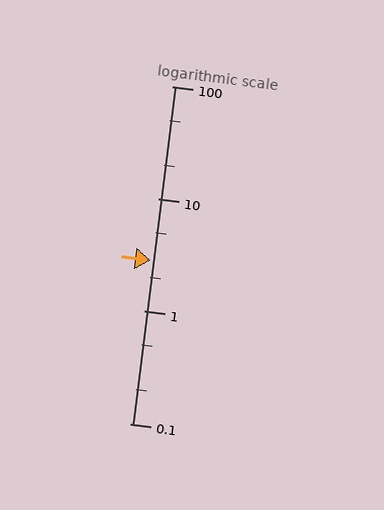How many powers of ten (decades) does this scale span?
The scale spans 3 decades, from 0.1 to 100.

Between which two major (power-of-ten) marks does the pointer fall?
The pointer is between 1 and 10.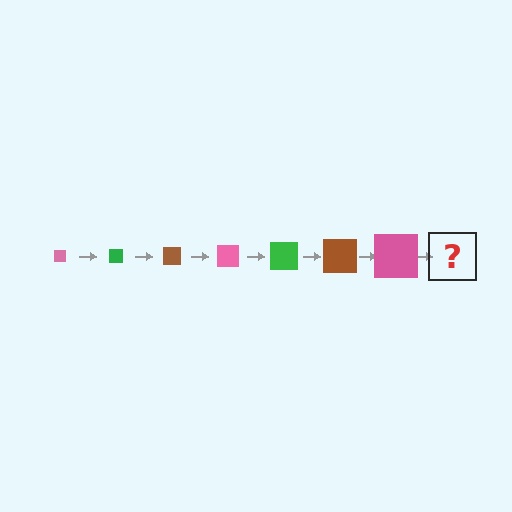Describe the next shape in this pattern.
It should be a green square, larger than the previous one.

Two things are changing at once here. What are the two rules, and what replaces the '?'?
The two rules are that the square grows larger each step and the color cycles through pink, green, and brown. The '?' should be a green square, larger than the previous one.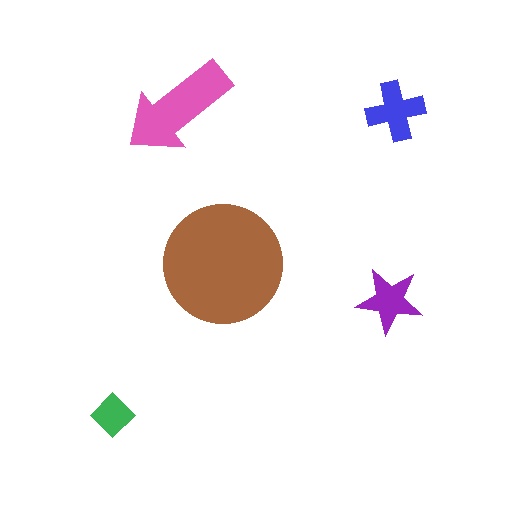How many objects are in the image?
There are 5 objects in the image.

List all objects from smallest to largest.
The green diamond, the purple star, the blue cross, the pink arrow, the brown circle.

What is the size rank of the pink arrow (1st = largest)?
2nd.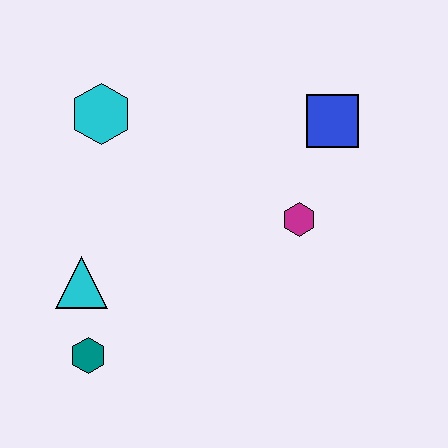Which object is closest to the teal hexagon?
The cyan triangle is closest to the teal hexagon.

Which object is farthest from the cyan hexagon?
The teal hexagon is farthest from the cyan hexagon.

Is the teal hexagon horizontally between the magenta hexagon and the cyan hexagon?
No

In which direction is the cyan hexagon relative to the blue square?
The cyan hexagon is to the left of the blue square.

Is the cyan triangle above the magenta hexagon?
No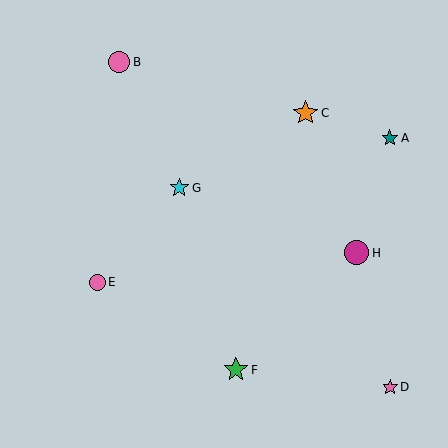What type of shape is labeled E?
Shape E is a pink circle.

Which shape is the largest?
The orange star (labeled C) is the largest.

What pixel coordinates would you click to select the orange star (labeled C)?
Click at (305, 113) to select the orange star C.